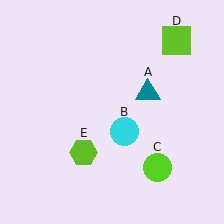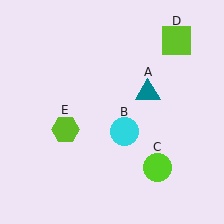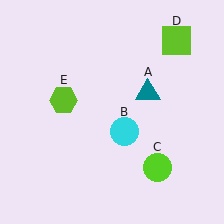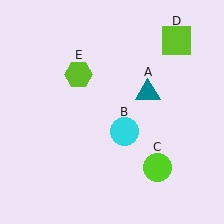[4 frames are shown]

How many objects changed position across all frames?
1 object changed position: lime hexagon (object E).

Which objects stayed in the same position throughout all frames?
Teal triangle (object A) and cyan circle (object B) and lime circle (object C) and lime square (object D) remained stationary.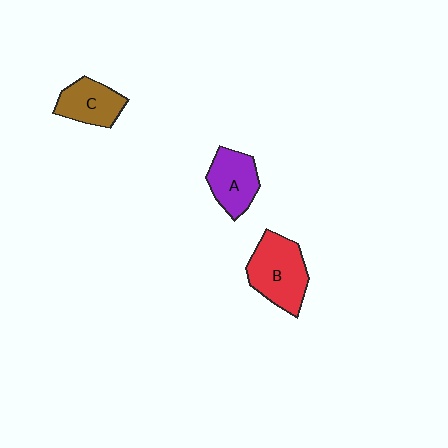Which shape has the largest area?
Shape B (red).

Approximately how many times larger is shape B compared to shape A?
Approximately 1.3 times.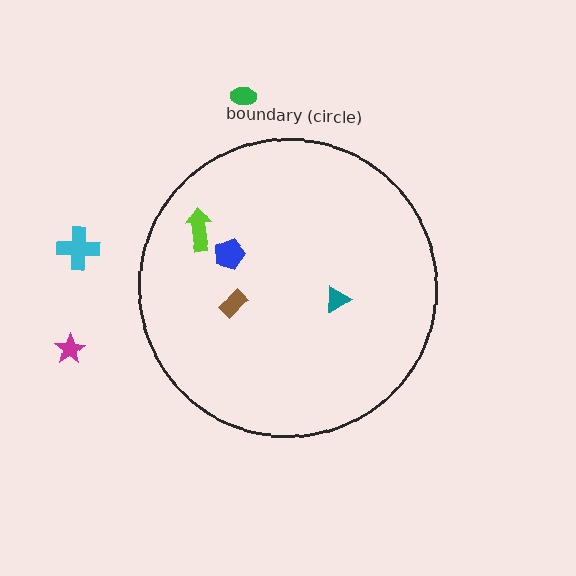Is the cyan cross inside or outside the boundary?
Outside.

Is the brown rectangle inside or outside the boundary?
Inside.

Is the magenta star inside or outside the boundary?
Outside.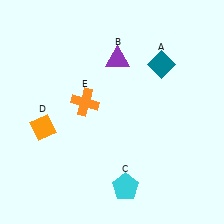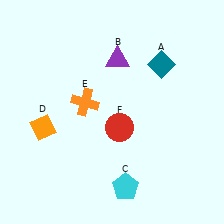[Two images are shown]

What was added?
A red circle (F) was added in Image 2.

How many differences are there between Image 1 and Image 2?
There is 1 difference between the two images.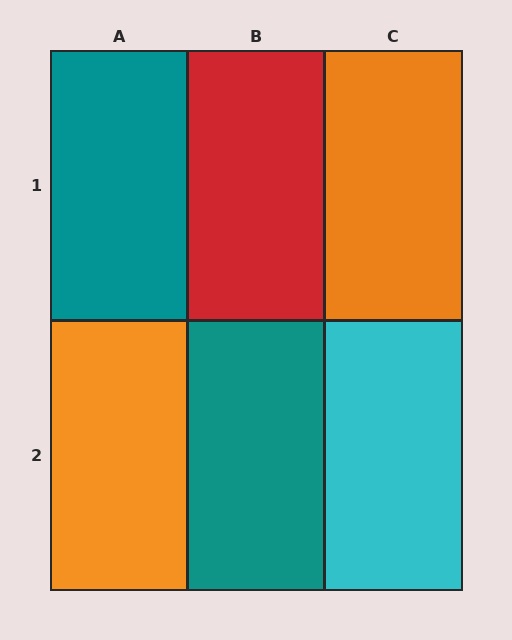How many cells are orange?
2 cells are orange.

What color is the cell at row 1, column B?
Red.